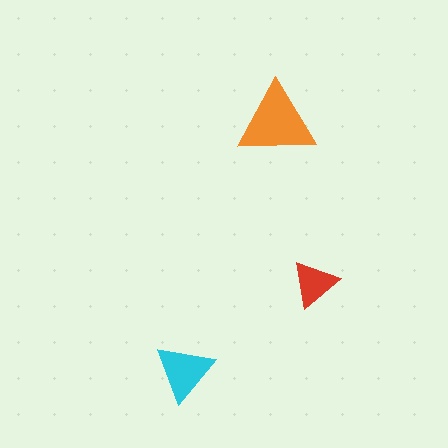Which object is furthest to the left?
The cyan triangle is leftmost.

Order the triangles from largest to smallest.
the orange one, the cyan one, the red one.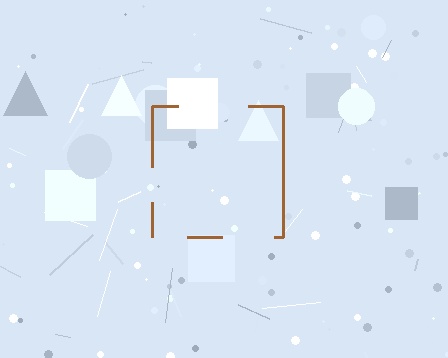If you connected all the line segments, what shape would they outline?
They would outline a square.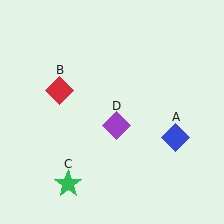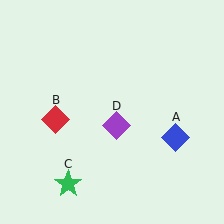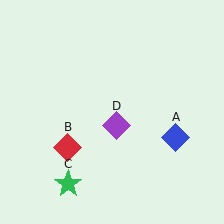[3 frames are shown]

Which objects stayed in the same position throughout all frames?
Blue diamond (object A) and green star (object C) and purple diamond (object D) remained stationary.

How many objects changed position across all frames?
1 object changed position: red diamond (object B).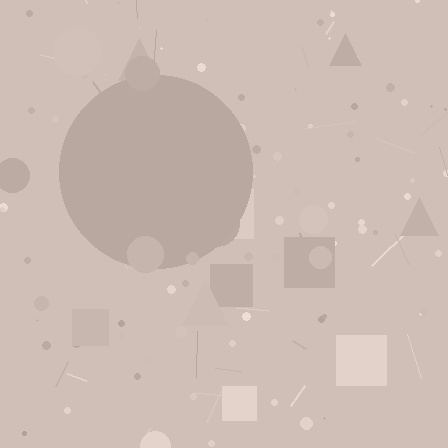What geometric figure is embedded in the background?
A circle is embedded in the background.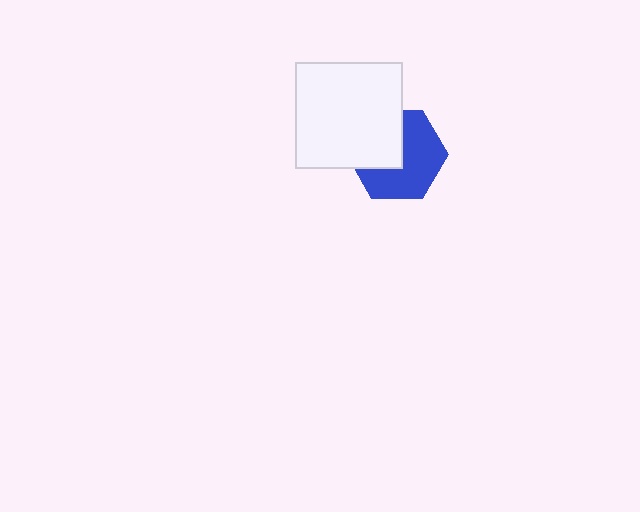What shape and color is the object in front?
The object in front is a white square.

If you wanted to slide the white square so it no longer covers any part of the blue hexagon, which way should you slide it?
Slide it toward the upper-left — that is the most direct way to separate the two shapes.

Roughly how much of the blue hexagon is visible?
About half of it is visible (roughly 59%).